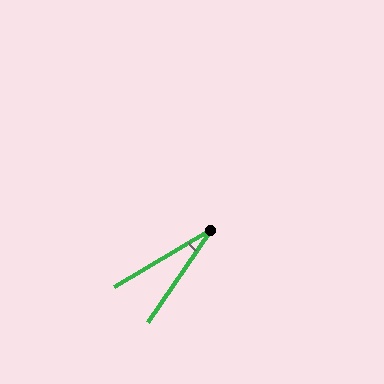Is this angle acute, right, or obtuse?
It is acute.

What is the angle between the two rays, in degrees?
Approximately 25 degrees.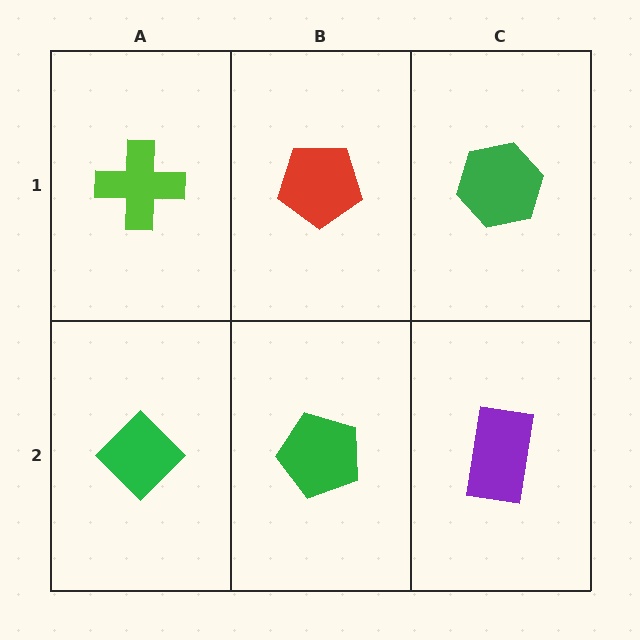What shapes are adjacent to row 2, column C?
A green hexagon (row 1, column C), a green pentagon (row 2, column B).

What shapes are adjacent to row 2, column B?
A red pentagon (row 1, column B), a green diamond (row 2, column A), a purple rectangle (row 2, column C).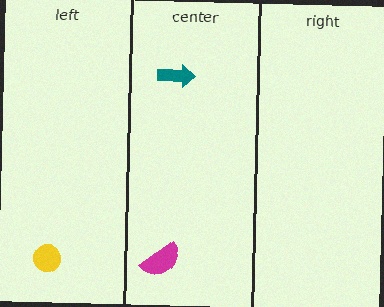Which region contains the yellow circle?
The left region.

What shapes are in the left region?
The yellow circle.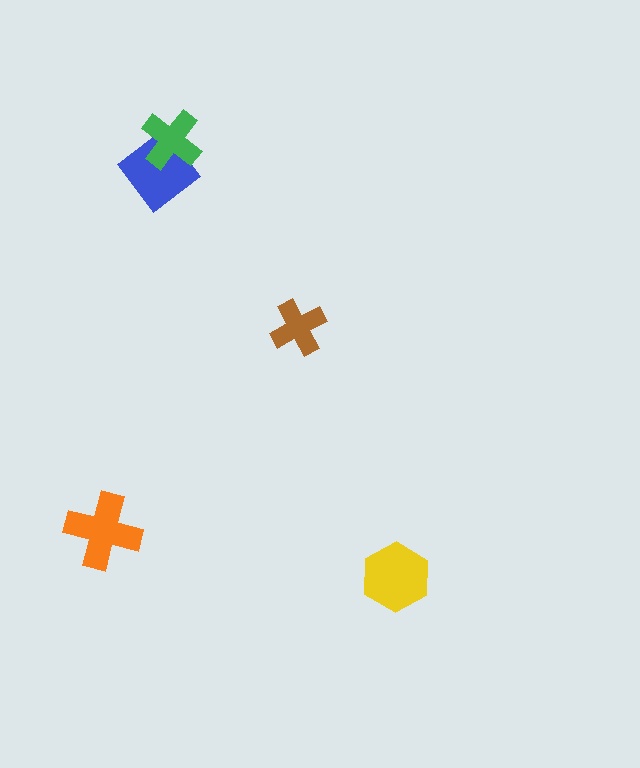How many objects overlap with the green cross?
1 object overlaps with the green cross.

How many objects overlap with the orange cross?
0 objects overlap with the orange cross.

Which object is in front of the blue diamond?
The green cross is in front of the blue diamond.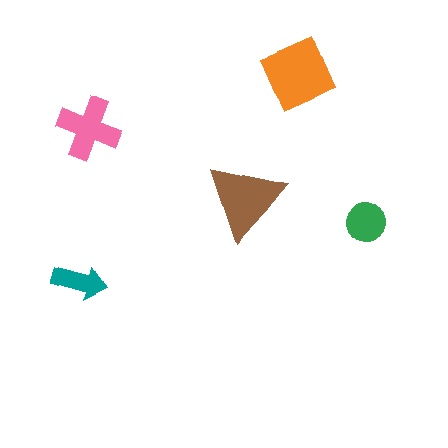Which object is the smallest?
The teal arrow.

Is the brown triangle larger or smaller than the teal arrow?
Larger.